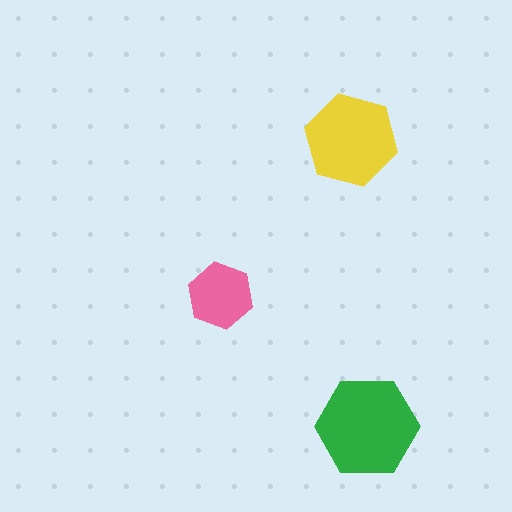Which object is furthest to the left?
The pink hexagon is leftmost.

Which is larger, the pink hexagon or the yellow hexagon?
The yellow one.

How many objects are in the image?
There are 3 objects in the image.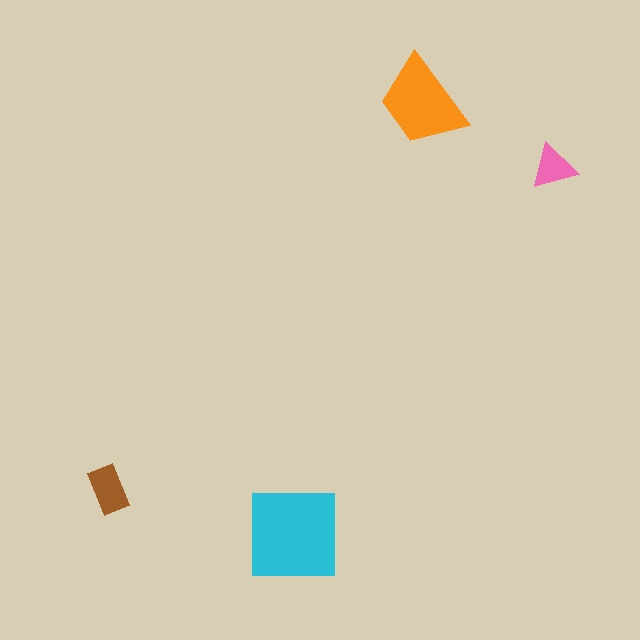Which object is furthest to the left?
The brown rectangle is leftmost.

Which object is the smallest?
The pink triangle.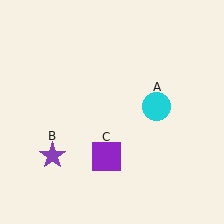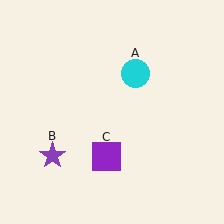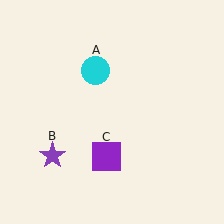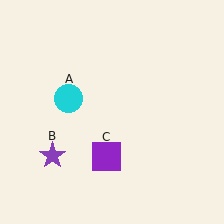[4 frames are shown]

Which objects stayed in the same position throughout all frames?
Purple star (object B) and purple square (object C) remained stationary.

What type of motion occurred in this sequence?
The cyan circle (object A) rotated counterclockwise around the center of the scene.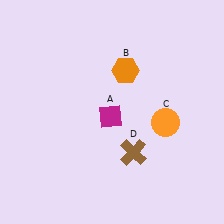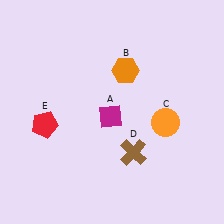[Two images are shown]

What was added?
A red pentagon (E) was added in Image 2.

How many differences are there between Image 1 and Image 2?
There is 1 difference between the two images.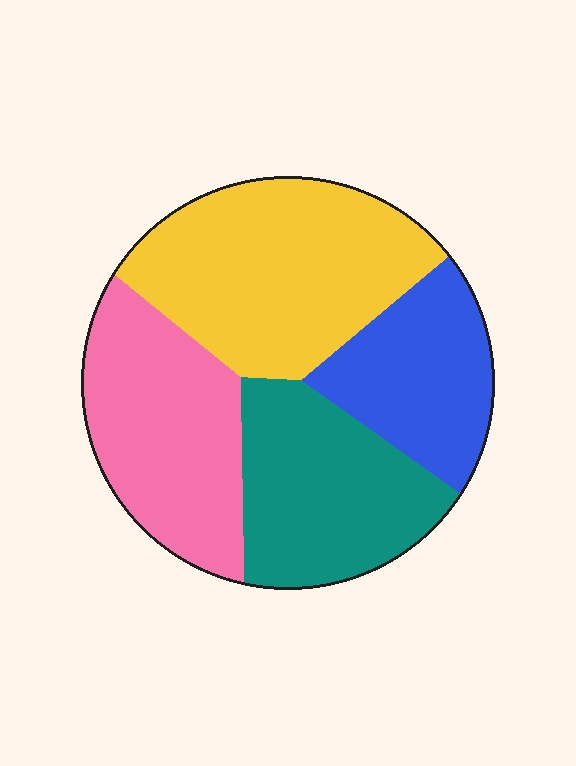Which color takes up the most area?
Yellow, at roughly 30%.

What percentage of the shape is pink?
Pink covers 25% of the shape.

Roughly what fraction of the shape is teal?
Teal takes up about one quarter (1/4) of the shape.